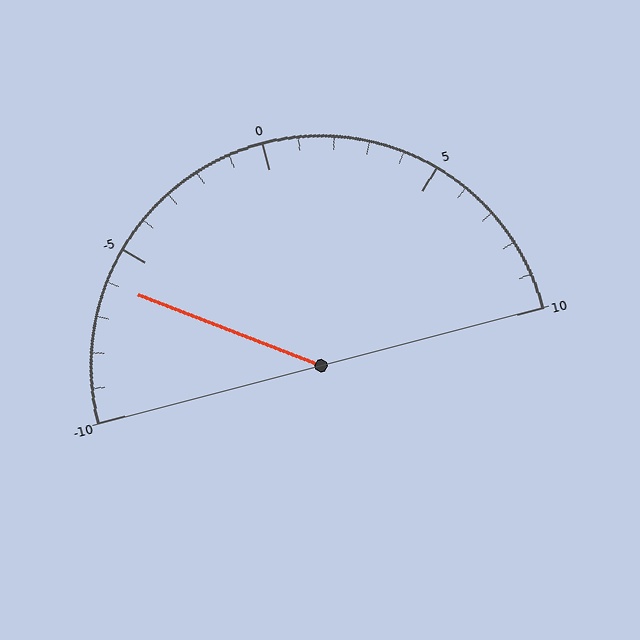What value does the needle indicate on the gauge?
The needle indicates approximately -6.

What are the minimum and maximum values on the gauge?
The gauge ranges from -10 to 10.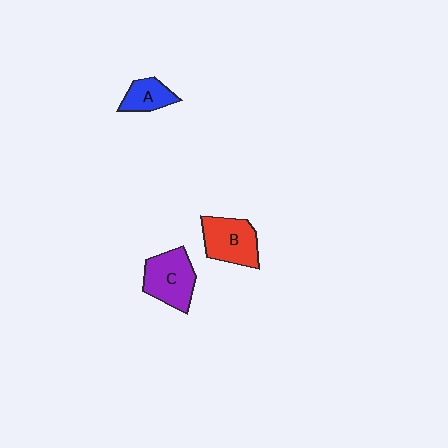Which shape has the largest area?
Shape C (purple).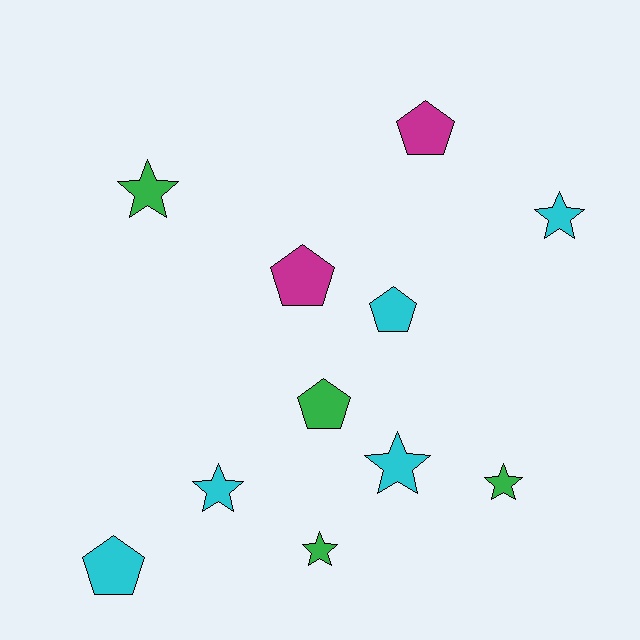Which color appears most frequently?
Cyan, with 5 objects.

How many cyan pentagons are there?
There are 2 cyan pentagons.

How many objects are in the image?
There are 11 objects.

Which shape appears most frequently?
Star, with 6 objects.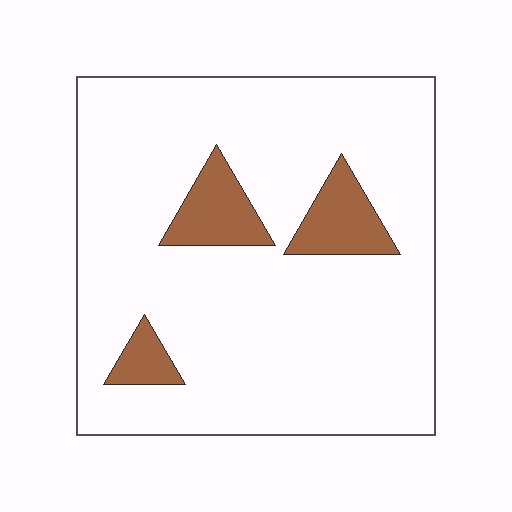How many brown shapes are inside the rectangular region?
3.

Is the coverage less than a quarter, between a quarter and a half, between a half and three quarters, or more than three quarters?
Less than a quarter.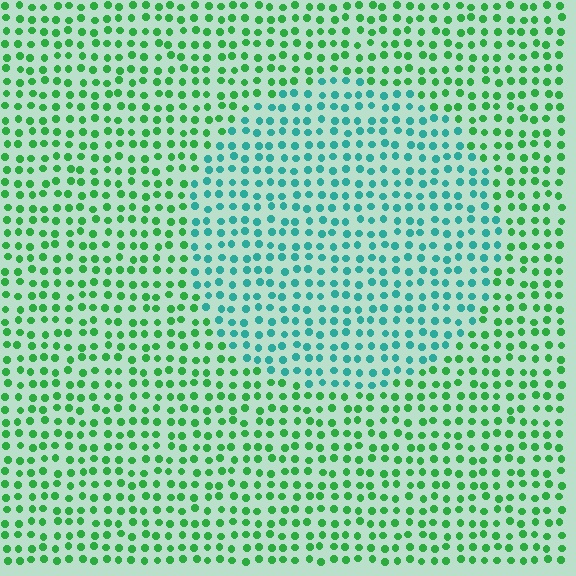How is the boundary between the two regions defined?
The boundary is defined purely by a slight shift in hue (about 45 degrees). Spacing, size, and orientation are identical on both sides.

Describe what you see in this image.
The image is filled with small green elements in a uniform arrangement. A circle-shaped region is visible where the elements are tinted to a slightly different hue, forming a subtle color boundary.